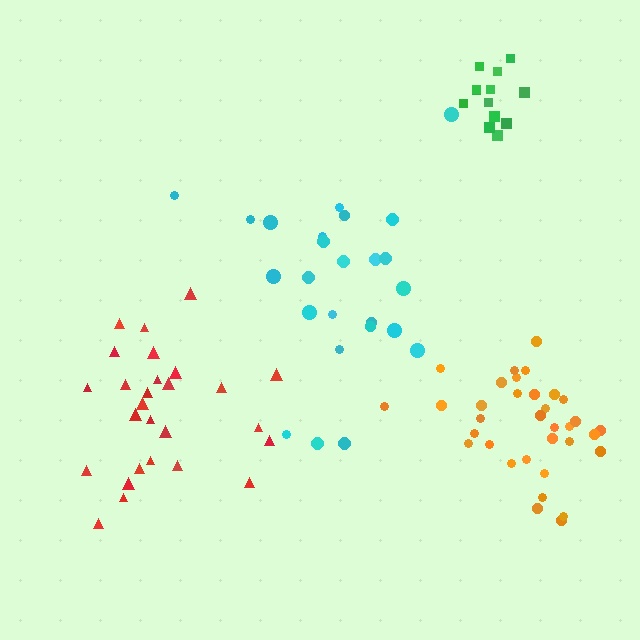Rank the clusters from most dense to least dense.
green, orange, red, cyan.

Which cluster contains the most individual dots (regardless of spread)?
Orange (34).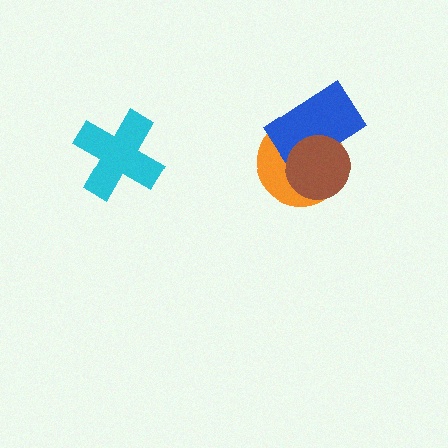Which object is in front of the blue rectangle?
The brown circle is in front of the blue rectangle.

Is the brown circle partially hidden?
No, no other shape covers it.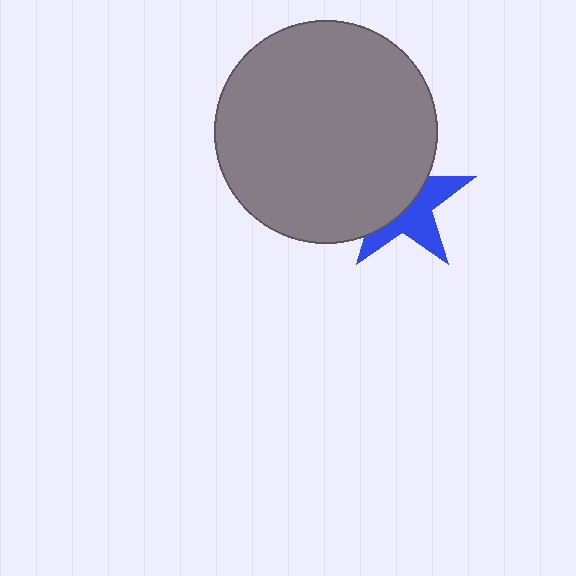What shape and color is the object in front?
The object in front is a gray circle.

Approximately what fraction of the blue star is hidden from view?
Roughly 54% of the blue star is hidden behind the gray circle.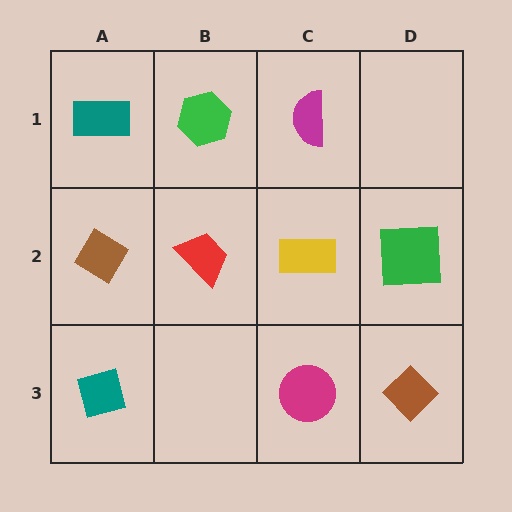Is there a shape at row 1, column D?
No, that cell is empty.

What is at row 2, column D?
A green square.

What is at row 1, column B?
A green hexagon.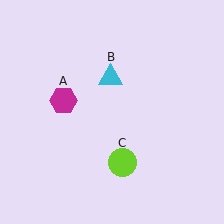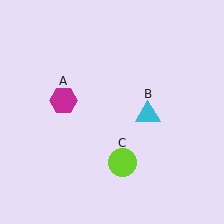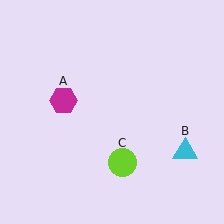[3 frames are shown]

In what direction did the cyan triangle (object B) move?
The cyan triangle (object B) moved down and to the right.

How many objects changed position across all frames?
1 object changed position: cyan triangle (object B).